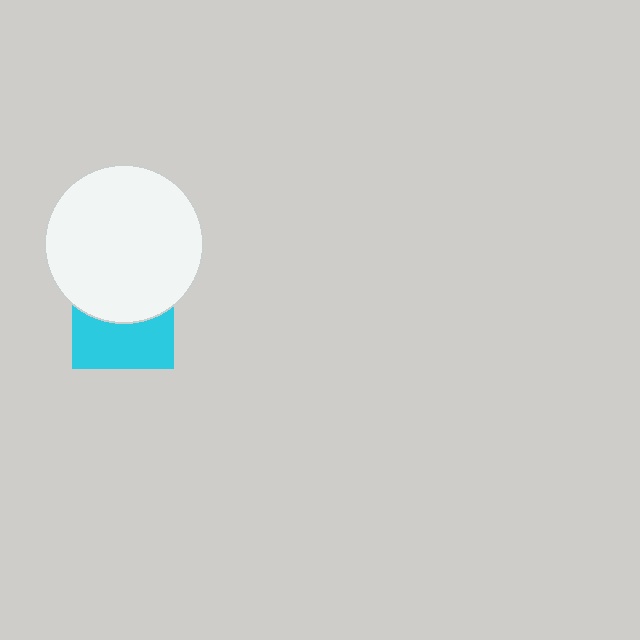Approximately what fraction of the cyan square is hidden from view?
Roughly 50% of the cyan square is hidden behind the white circle.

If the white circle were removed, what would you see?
You would see the complete cyan square.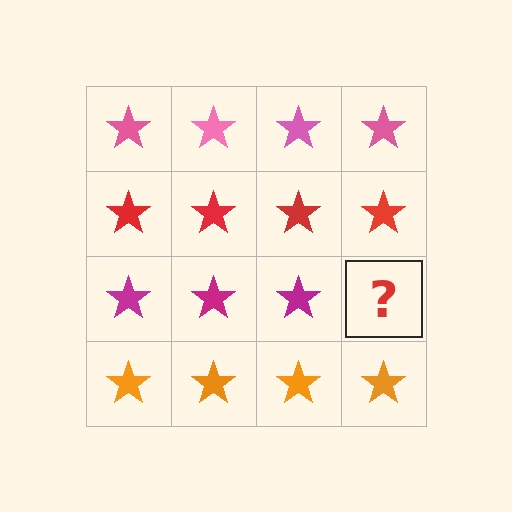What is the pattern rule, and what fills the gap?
The rule is that each row has a consistent color. The gap should be filled with a magenta star.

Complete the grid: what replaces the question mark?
The question mark should be replaced with a magenta star.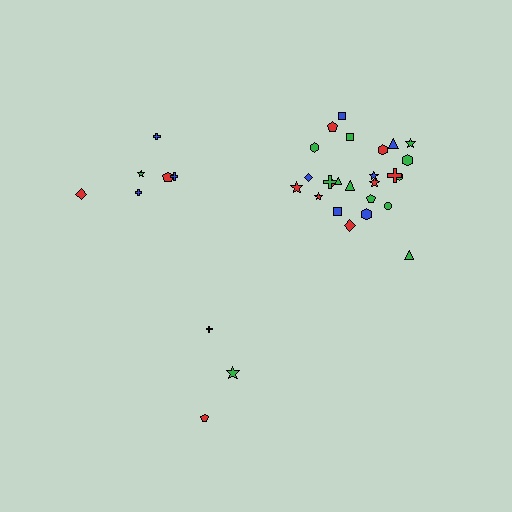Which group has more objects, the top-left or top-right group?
The top-right group.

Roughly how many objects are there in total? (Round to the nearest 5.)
Roughly 35 objects in total.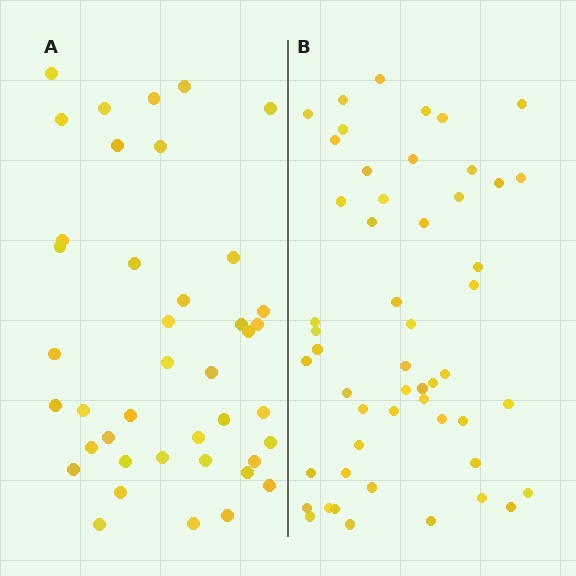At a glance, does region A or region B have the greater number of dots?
Region B (the right region) has more dots.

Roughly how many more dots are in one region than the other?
Region B has roughly 12 or so more dots than region A.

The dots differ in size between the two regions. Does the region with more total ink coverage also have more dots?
No. Region A has more total ink coverage because its dots are larger, but region B actually contains more individual dots. Total area can be misleading — the number of items is what matters here.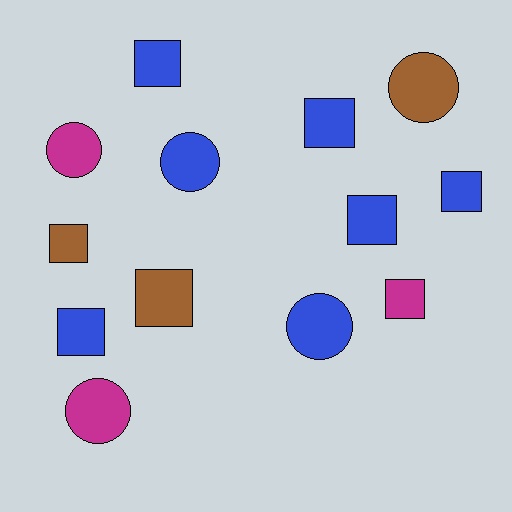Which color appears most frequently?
Blue, with 7 objects.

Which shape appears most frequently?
Square, with 8 objects.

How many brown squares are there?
There are 2 brown squares.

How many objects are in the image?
There are 13 objects.